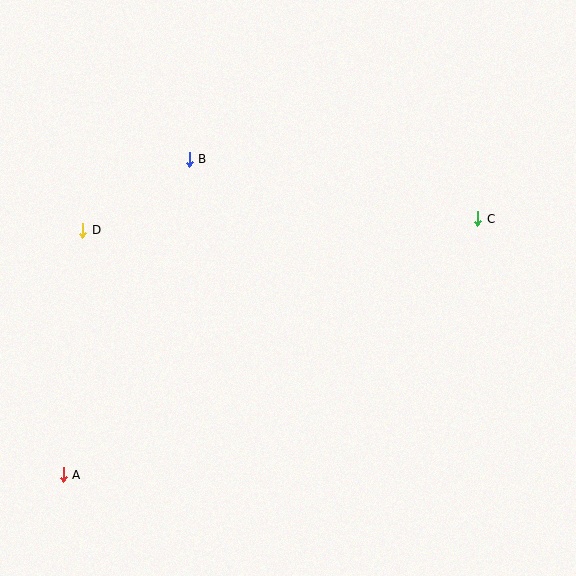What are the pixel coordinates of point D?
Point D is at (83, 230).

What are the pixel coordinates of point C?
Point C is at (478, 219).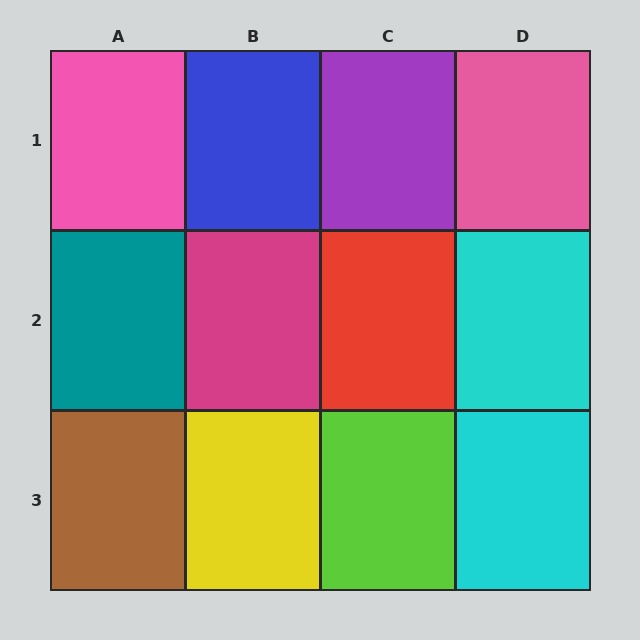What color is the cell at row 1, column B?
Blue.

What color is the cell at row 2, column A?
Teal.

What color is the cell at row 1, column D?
Pink.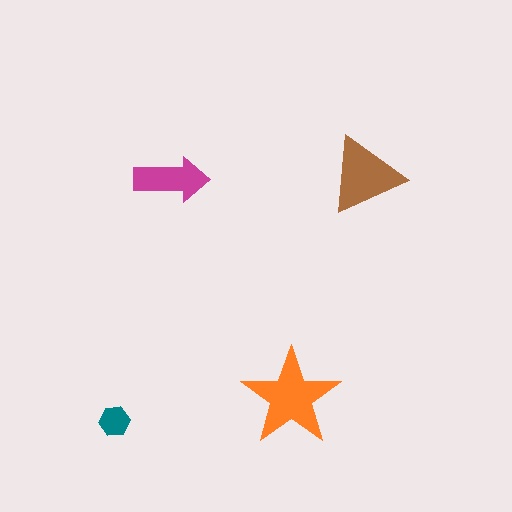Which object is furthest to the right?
The brown triangle is rightmost.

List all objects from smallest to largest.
The teal hexagon, the magenta arrow, the brown triangle, the orange star.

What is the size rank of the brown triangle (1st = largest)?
2nd.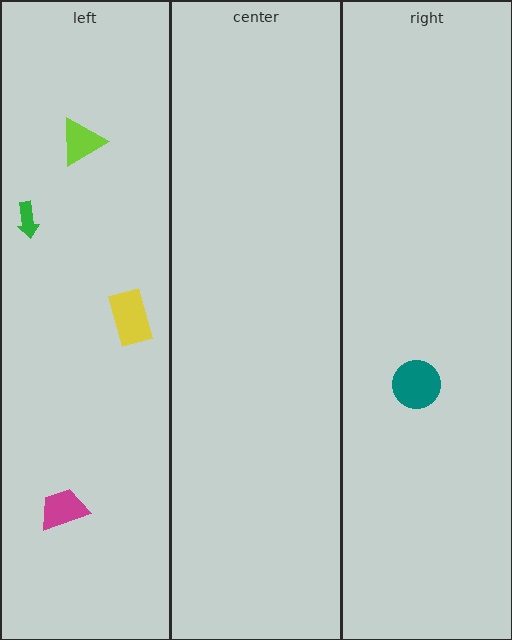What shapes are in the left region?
The lime triangle, the magenta trapezoid, the yellow rectangle, the green arrow.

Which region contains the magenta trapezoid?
The left region.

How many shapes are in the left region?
4.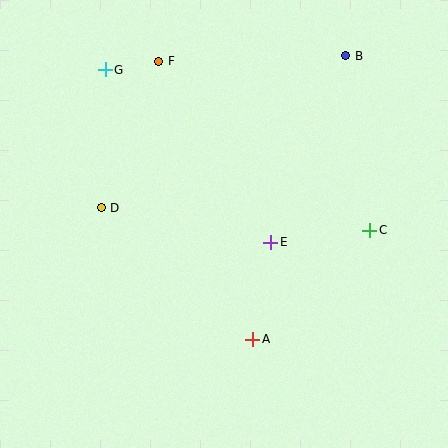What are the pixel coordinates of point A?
Point A is at (253, 339).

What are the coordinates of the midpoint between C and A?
The midpoint between C and A is at (311, 285).